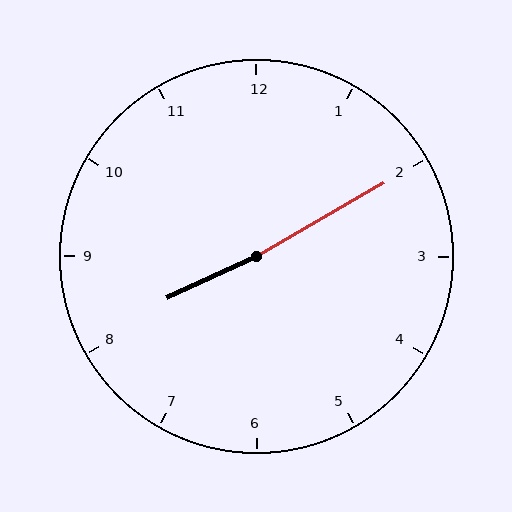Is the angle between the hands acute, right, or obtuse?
It is obtuse.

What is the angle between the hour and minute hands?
Approximately 175 degrees.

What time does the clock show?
8:10.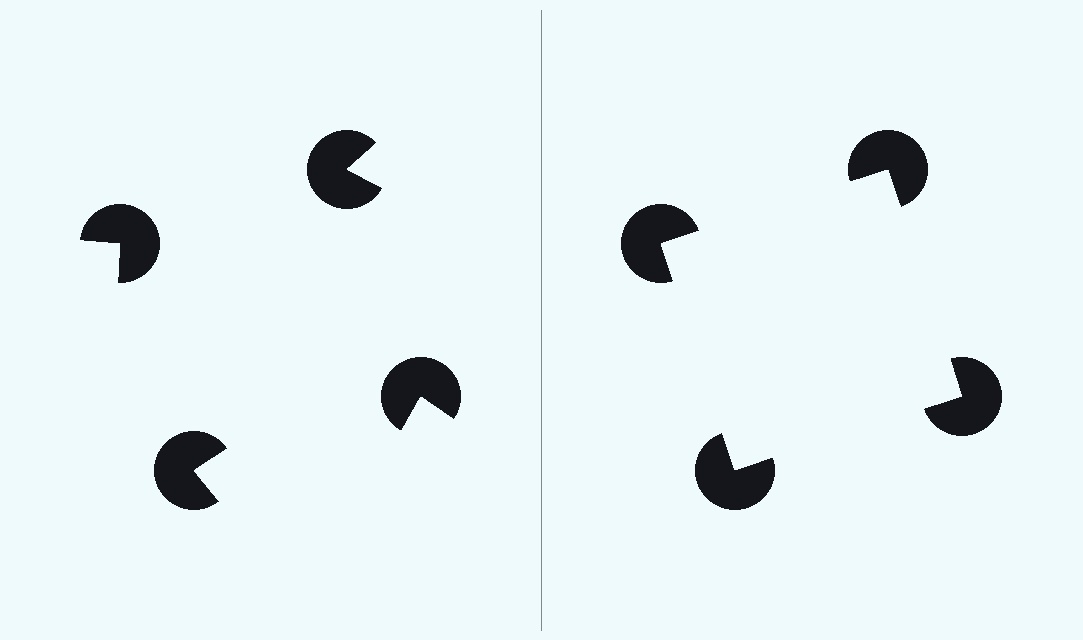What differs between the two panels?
The pac-man discs are positioned identically on both sides; only the wedge orientations differ. On the right they align to a square; on the left they are misaligned.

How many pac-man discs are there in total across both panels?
8 — 4 on each side.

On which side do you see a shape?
An illusory square appears on the right side. On the left side the wedge cuts are rotated, so no coherent shape forms.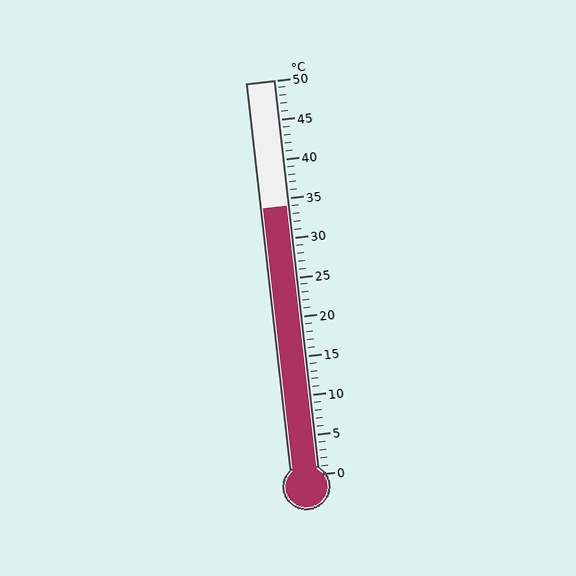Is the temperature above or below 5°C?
The temperature is above 5°C.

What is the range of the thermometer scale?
The thermometer scale ranges from 0°C to 50°C.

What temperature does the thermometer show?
The thermometer shows approximately 34°C.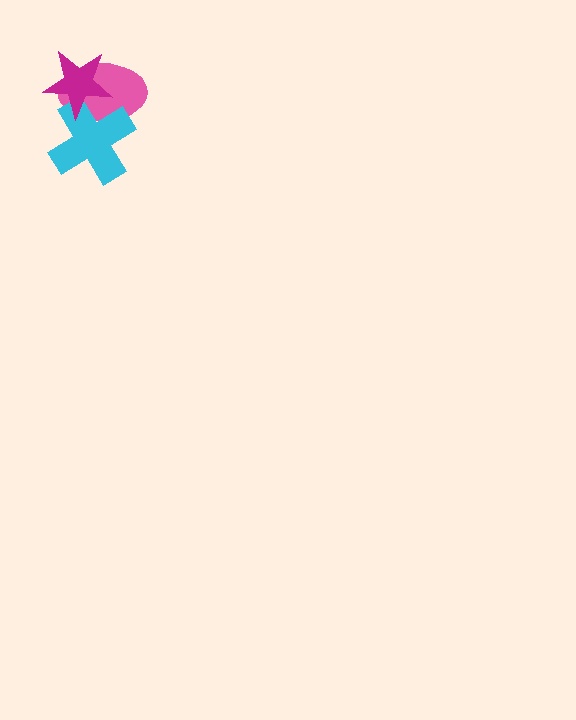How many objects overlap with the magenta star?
2 objects overlap with the magenta star.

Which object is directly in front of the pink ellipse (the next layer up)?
The cyan cross is directly in front of the pink ellipse.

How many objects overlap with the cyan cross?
2 objects overlap with the cyan cross.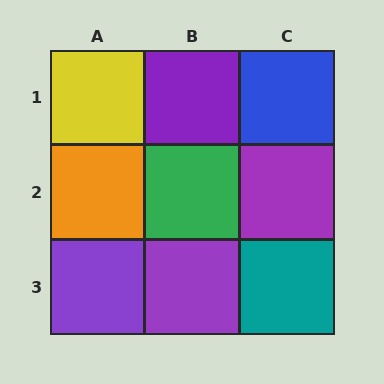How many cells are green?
1 cell is green.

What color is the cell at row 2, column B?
Green.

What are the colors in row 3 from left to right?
Purple, purple, teal.